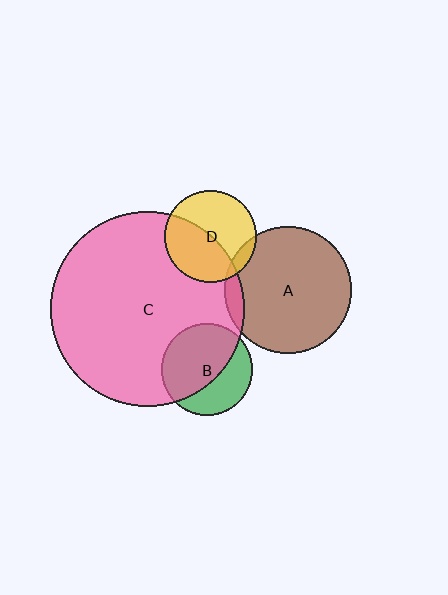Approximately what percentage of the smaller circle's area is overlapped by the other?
Approximately 10%.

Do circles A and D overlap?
Yes.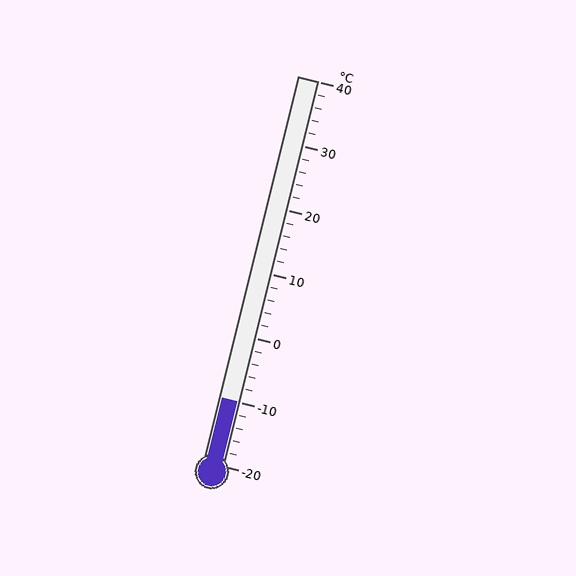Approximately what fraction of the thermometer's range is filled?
The thermometer is filled to approximately 15% of its range.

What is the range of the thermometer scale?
The thermometer scale ranges from -20°C to 40°C.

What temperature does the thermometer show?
The thermometer shows approximately -10°C.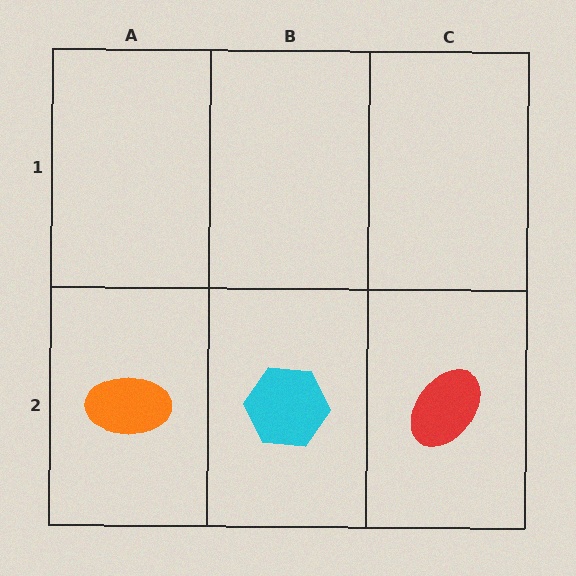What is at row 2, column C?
A red ellipse.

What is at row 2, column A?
An orange ellipse.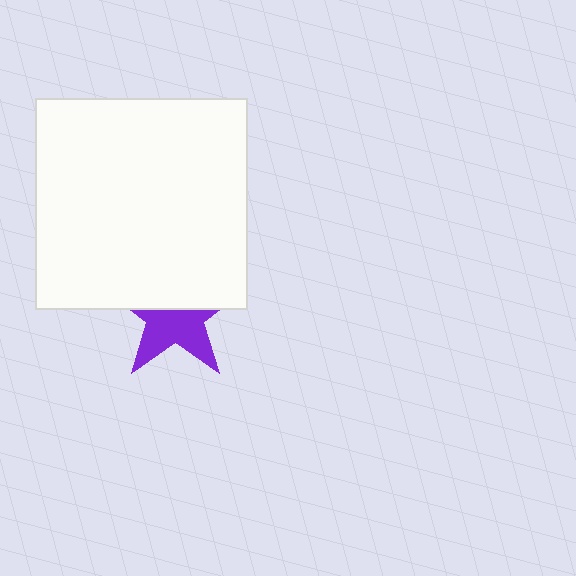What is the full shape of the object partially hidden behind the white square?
The partially hidden object is a purple star.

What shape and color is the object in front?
The object in front is a white square.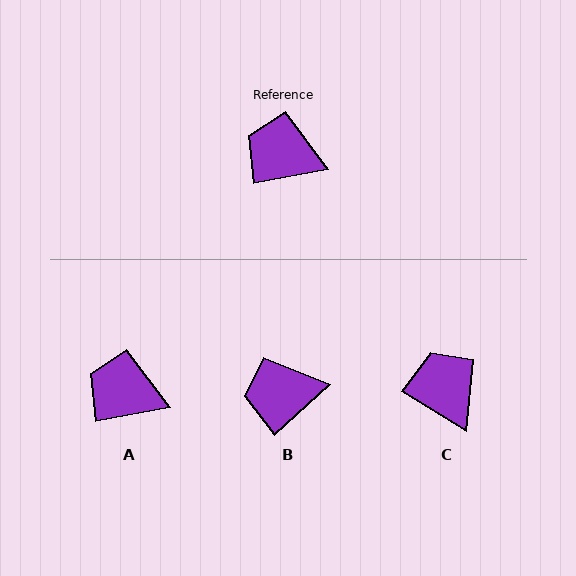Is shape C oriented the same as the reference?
No, it is off by about 42 degrees.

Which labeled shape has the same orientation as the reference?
A.